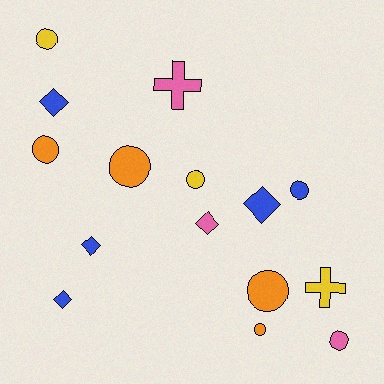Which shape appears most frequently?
Circle, with 8 objects.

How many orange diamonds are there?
There are no orange diamonds.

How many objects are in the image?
There are 15 objects.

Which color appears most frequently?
Blue, with 5 objects.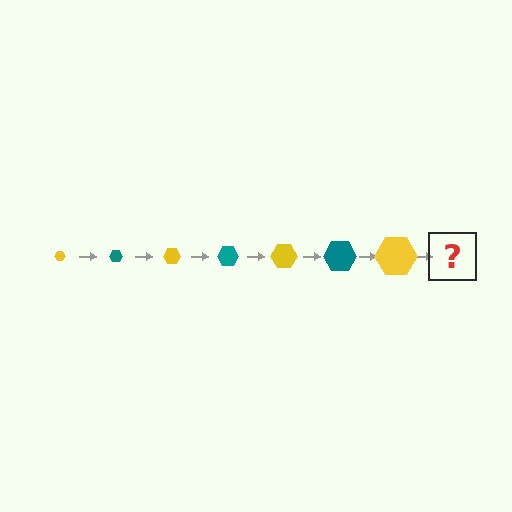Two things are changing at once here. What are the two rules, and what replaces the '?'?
The two rules are that the hexagon grows larger each step and the color cycles through yellow and teal. The '?' should be a teal hexagon, larger than the previous one.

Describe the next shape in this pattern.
It should be a teal hexagon, larger than the previous one.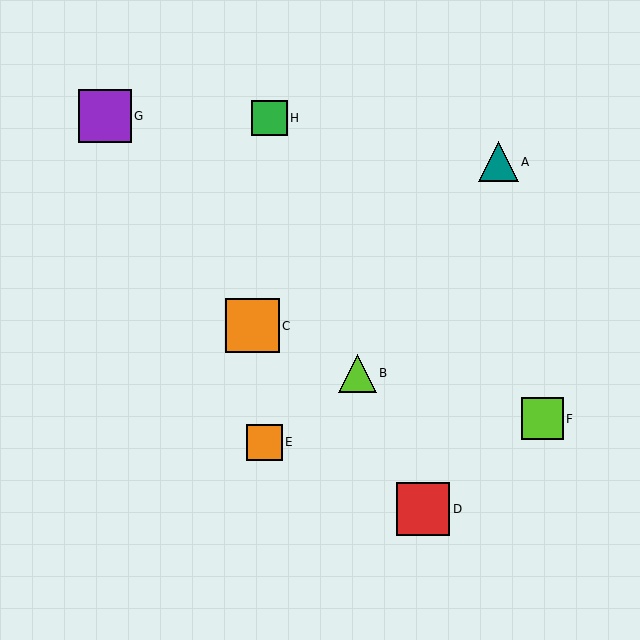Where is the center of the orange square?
The center of the orange square is at (252, 326).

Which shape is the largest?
The orange square (labeled C) is the largest.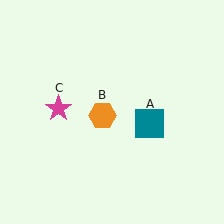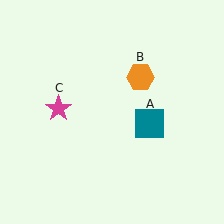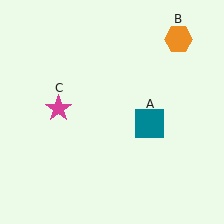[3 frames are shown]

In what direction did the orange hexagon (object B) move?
The orange hexagon (object B) moved up and to the right.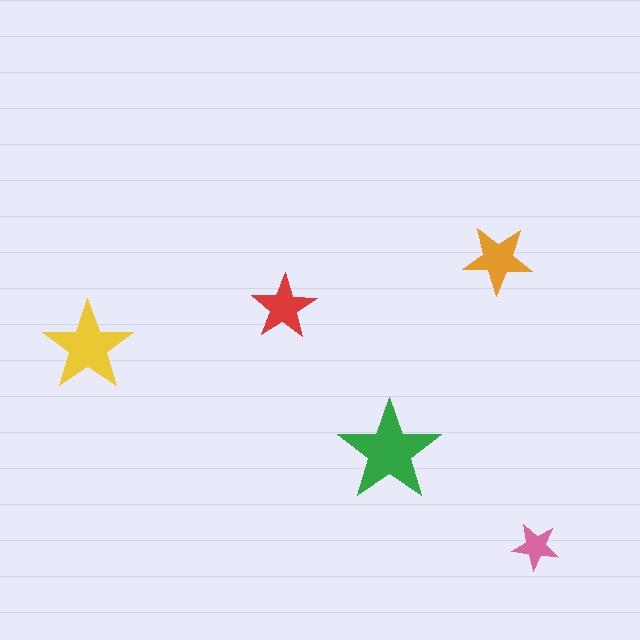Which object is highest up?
The orange star is topmost.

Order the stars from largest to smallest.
the green one, the yellow one, the orange one, the red one, the pink one.